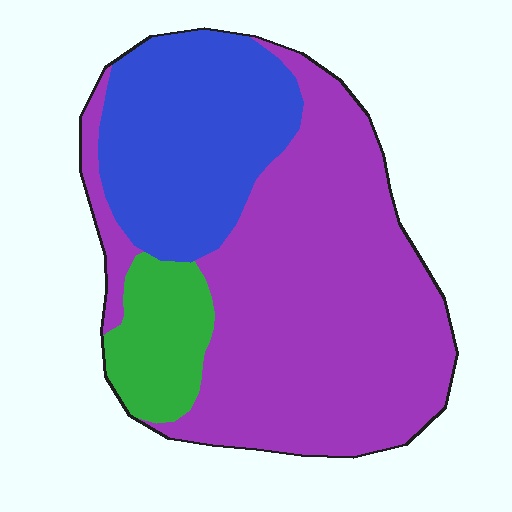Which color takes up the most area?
Purple, at roughly 60%.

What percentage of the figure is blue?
Blue covers 28% of the figure.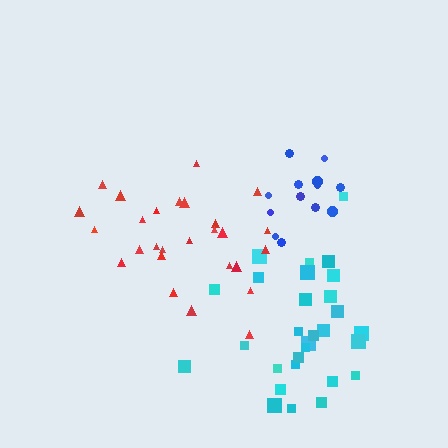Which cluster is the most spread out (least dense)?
Cyan.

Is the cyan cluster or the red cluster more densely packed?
Red.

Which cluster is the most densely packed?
Blue.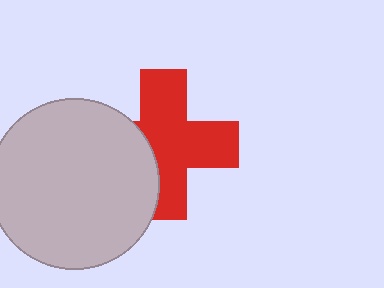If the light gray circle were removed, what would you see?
You would see the complete red cross.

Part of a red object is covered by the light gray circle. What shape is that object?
It is a cross.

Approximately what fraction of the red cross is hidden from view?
Roughly 32% of the red cross is hidden behind the light gray circle.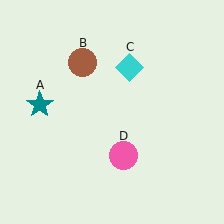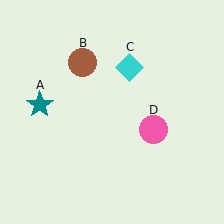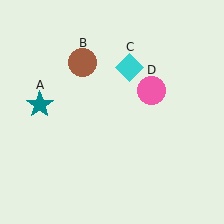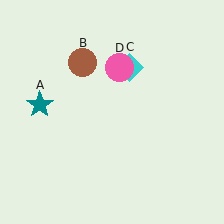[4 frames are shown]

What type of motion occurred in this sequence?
The pink circle (object D) rotated counterclockwise around the center of the scene.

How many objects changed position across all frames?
1 object changed position: pink circle (object D).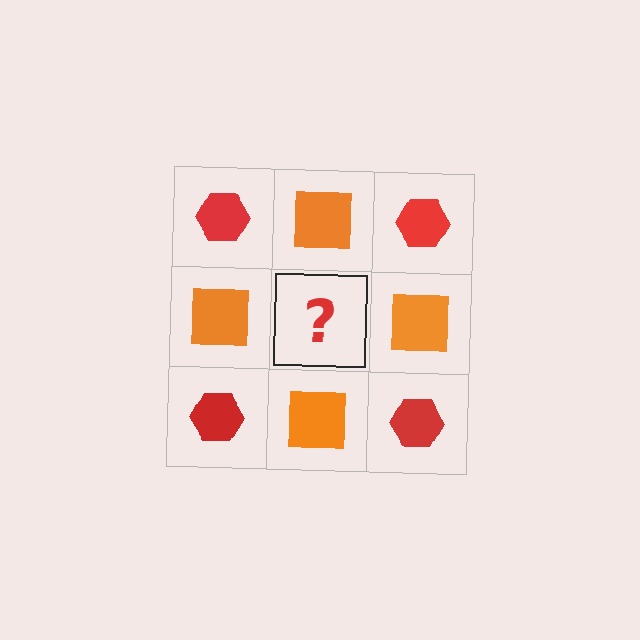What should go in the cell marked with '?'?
The missing cell should contain a red hexagon.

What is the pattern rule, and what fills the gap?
The rule is that it alternates red hexagon and orange square in a checkerboard pattern. The gap should be filled with a red hexagon.